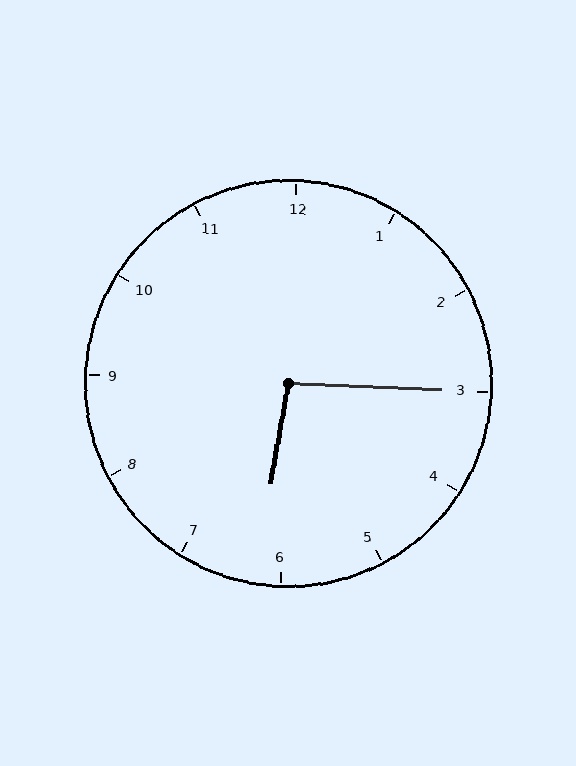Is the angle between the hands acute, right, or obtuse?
It is obtuse.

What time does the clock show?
6:15.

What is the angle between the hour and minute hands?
Approximately 98 degrees.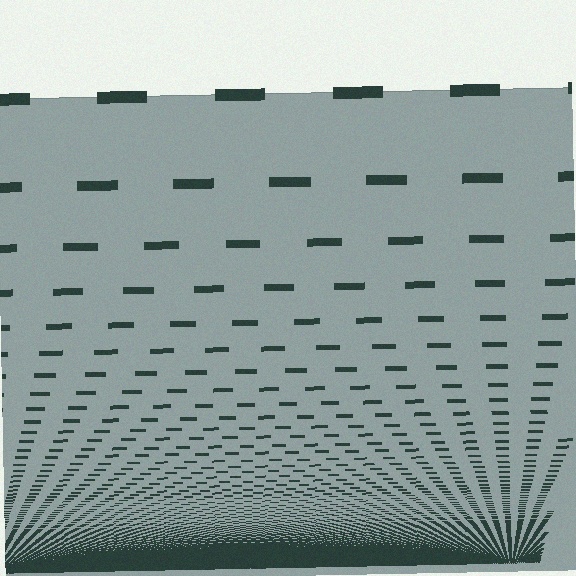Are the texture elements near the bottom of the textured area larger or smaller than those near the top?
Smaller. The gradient is inverted — elements near the bottom are smaller and denser.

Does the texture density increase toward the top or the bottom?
Density increases toward the bottom.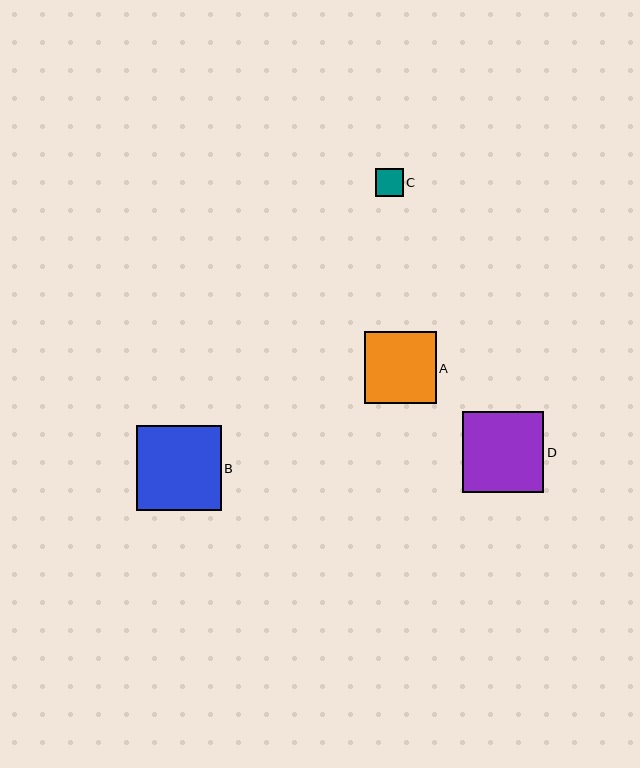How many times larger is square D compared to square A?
Square D is approximately 1.1 times the size of square A.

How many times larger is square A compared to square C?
Square A is approximately 2.6 times the size of square C.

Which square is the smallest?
Square C is the smallest with a size of approximately 28 pixels.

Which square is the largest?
Square B is the largest with a size of approximately 85 pixels.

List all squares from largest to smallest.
From largest to smallest: B, D, A, C.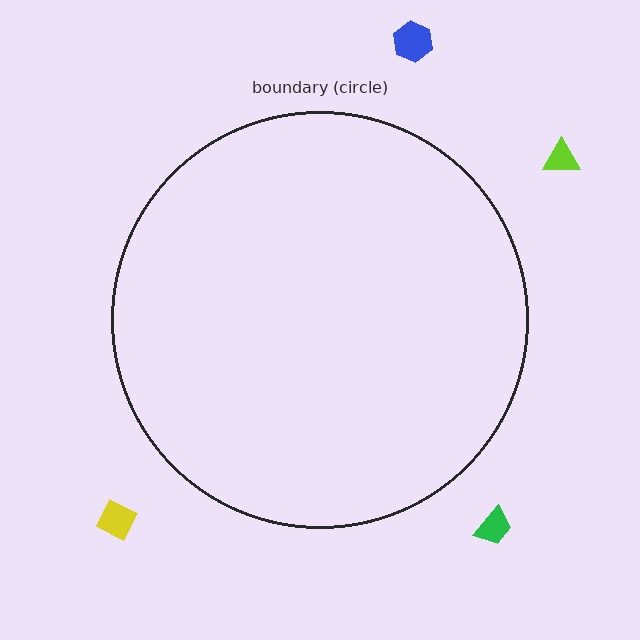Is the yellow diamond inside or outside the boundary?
Outside.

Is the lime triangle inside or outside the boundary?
Outside.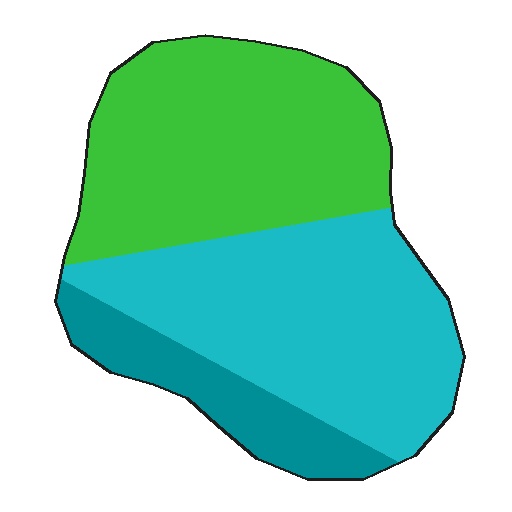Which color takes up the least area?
Teal, at roughly 15%.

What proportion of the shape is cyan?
Cyan takes up about two fifths (2/5) of the shape.